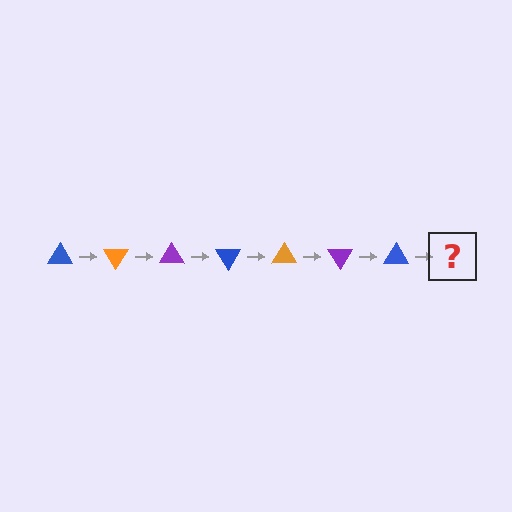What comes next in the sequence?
The next element should be an orange triangle, rotated 420 degrees from the start.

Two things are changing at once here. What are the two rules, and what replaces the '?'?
The two rules are that it rotates 60 degrees each step and the color cycles through blue, orange, and purple. The '?' should be an orange triangle, rotated 420 degrees from the start.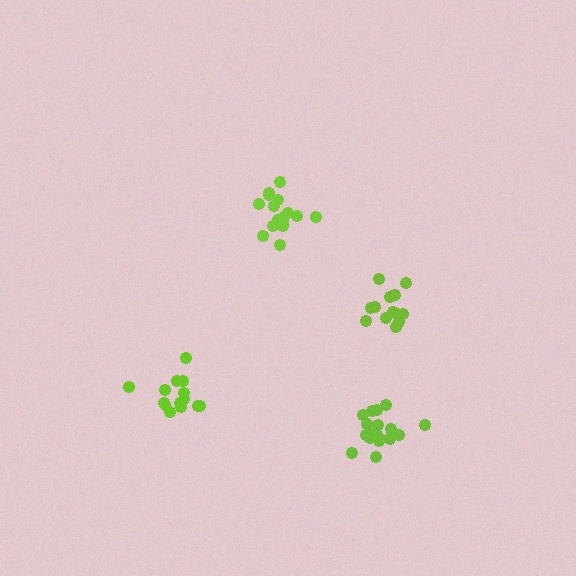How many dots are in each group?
Group 1: 14 dots, Group 2: 14 dots, Group 3: 16 dots, Group 4: 19 dots (63 total).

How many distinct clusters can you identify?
There are 4 distinct clusters.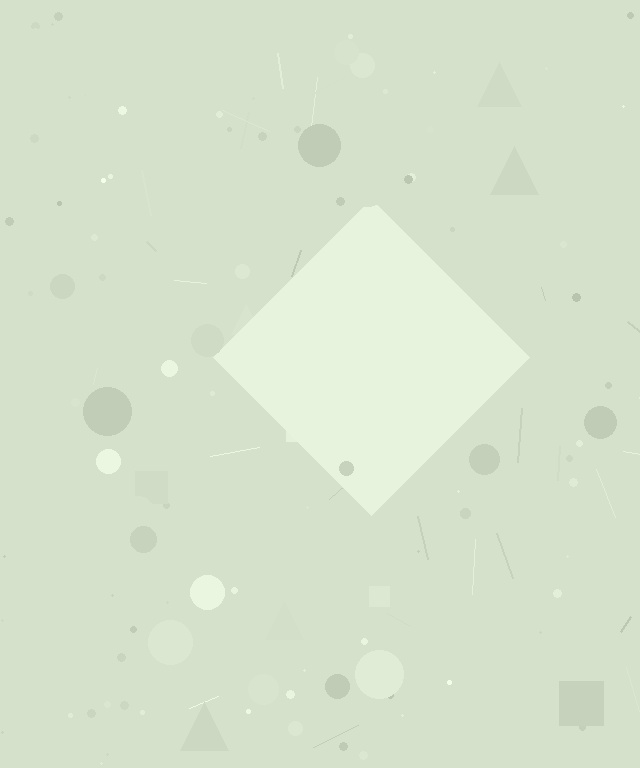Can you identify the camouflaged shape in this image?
The camouflaged shape is a diamond.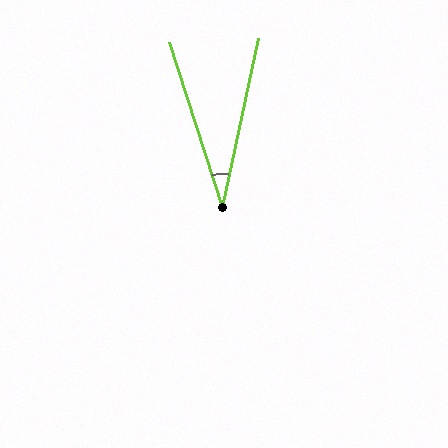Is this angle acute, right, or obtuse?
It is acute.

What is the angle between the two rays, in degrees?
Approximately 30 degrees.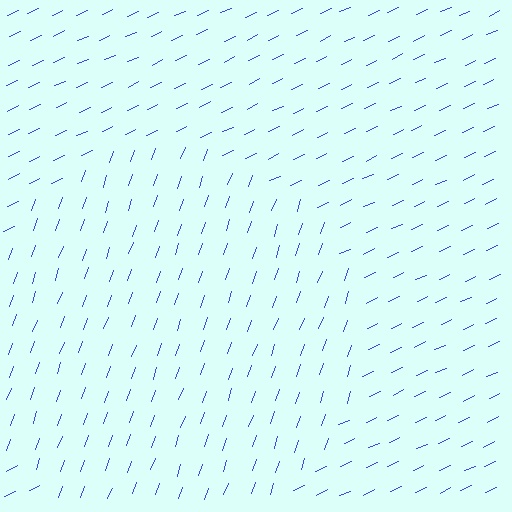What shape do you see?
I see a circle.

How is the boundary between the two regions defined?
The boundary is defined purely by a change in line orientation (approximately 45 degrees difference). All lines are the same color and thickness.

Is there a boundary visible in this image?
Yes, there is a texture boundary formed by a change in line orientation.